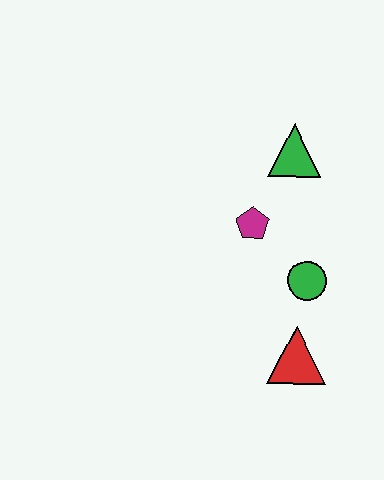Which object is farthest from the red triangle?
The green triangle is farthest from the red triangle.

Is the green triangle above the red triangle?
Yes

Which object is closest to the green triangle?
The magenta pentagon is closest to the green triangle.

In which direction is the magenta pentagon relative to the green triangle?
The magenta pentagon is below the green triangle.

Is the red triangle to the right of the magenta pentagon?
Yes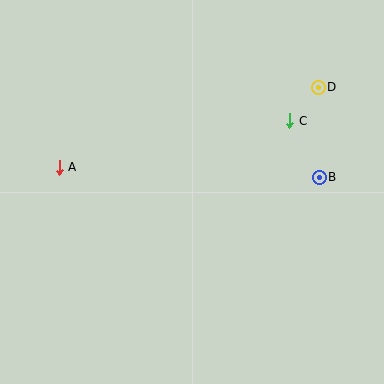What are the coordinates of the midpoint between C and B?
The midpoint between C and B is at (305, 149).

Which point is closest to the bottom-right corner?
Point B is closest to the bottom-right corner.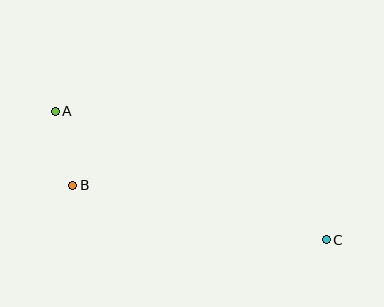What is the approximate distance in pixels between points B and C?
The distance between B and C is approximately 259 pixels.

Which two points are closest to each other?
Points A and B are closest to each other.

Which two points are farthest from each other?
Points A and C are farthest from each other.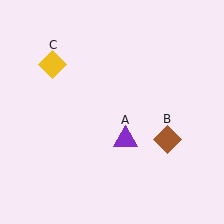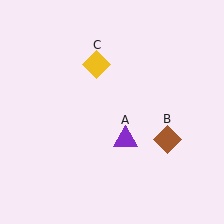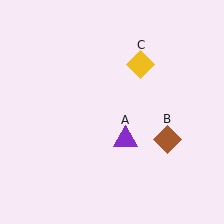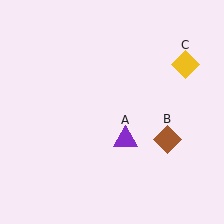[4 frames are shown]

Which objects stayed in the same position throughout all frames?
Purple triangle (object A) and brown diamond (object B) remained stationary.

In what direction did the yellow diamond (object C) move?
The yellow diamond (object C) moved right.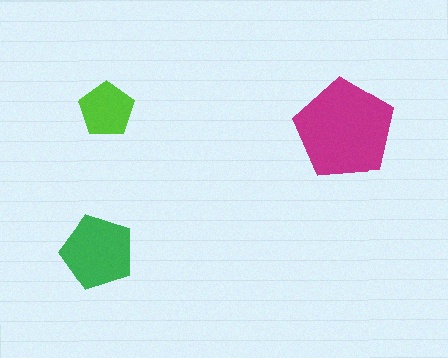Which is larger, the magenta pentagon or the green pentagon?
The magenta one.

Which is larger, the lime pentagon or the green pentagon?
The green one.